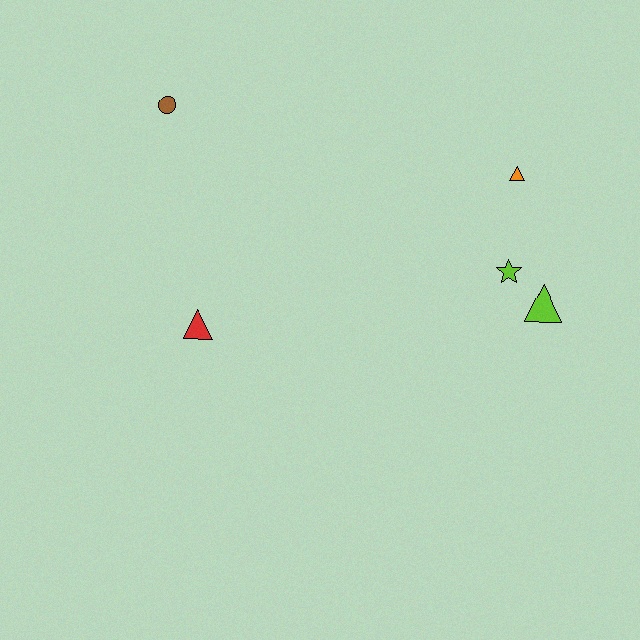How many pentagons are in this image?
There are no pentagons.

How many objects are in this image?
There are 5 objects.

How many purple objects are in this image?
There are no purple objects.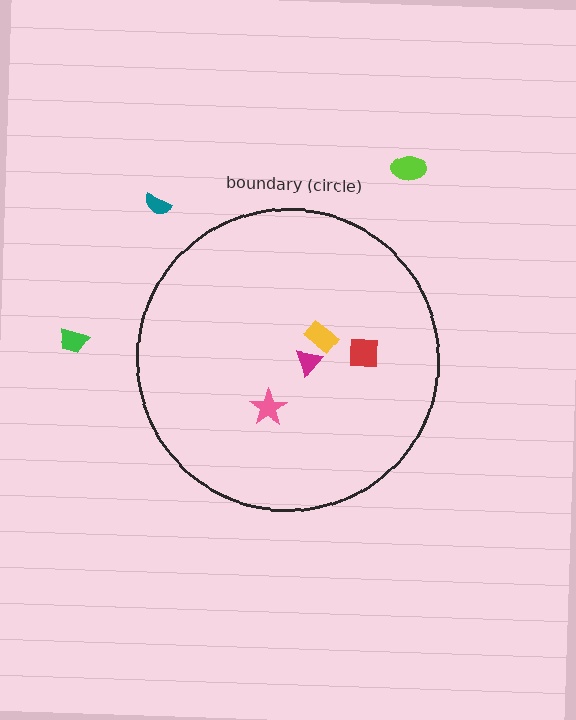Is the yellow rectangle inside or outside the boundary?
Inside.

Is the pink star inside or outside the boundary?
Inside.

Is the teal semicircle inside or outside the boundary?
Outside.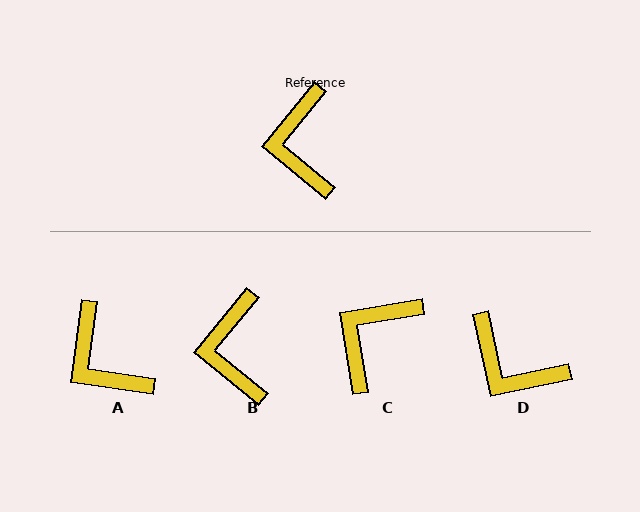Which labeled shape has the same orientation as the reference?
B.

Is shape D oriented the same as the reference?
No, it is off by about 51 degrees.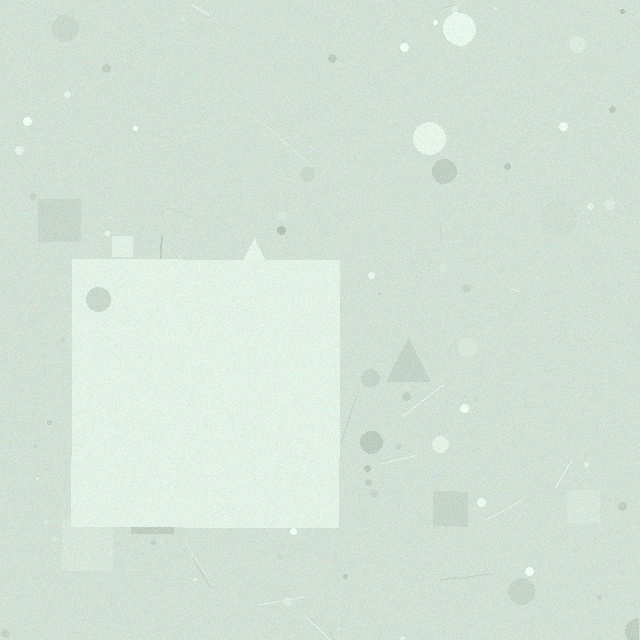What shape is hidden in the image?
A square is hidden in the image.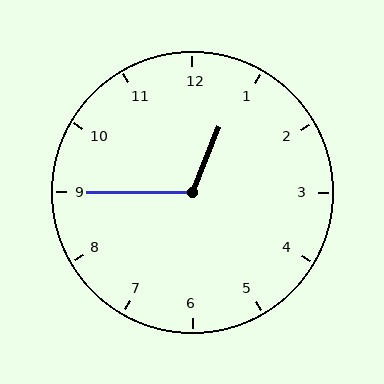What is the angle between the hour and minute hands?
Approximately 112 degrees.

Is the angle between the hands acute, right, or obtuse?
It is obtuse.